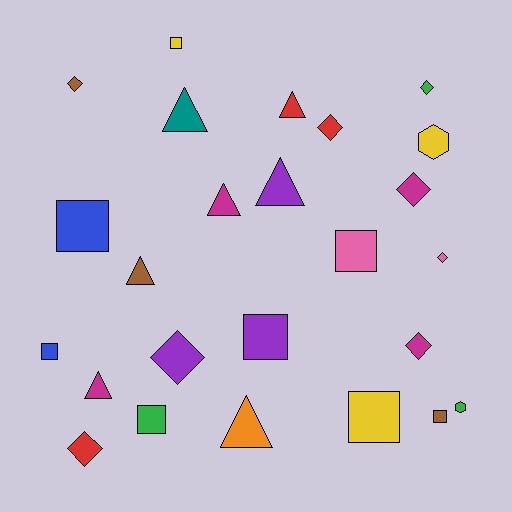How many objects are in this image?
There are 25 objects.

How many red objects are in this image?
There are 3 red objects.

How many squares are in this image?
There are 8 squares.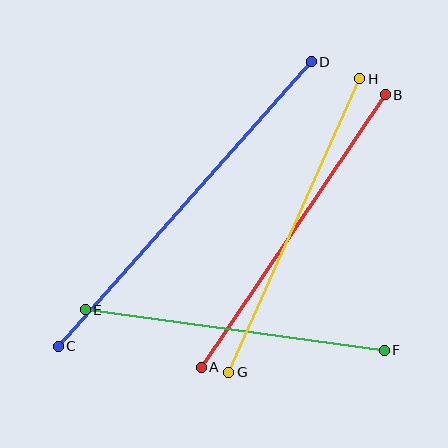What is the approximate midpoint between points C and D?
The midpoint is at approximately (185, 204) pixels.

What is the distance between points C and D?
The distance is approximately 381 pixels.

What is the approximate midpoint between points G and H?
The midpoint is at approximately (294, 226) pixels.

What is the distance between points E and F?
The distance is approximately 302 pixels.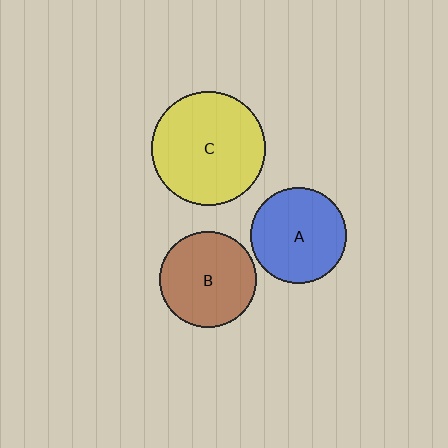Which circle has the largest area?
Circle C (yellow).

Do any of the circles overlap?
No, none of the circles overlap.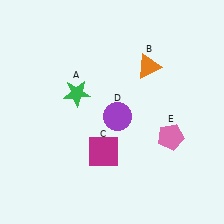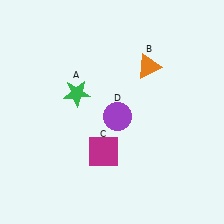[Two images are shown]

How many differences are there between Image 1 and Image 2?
There is 1 difference between the two images.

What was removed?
The pink pentagon (E) was removed in Image 2.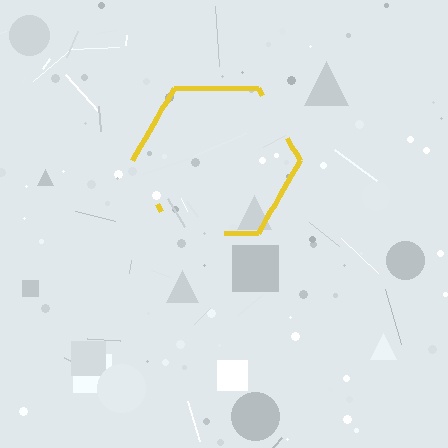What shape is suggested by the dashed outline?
The dashed outline suggests a hexagon.